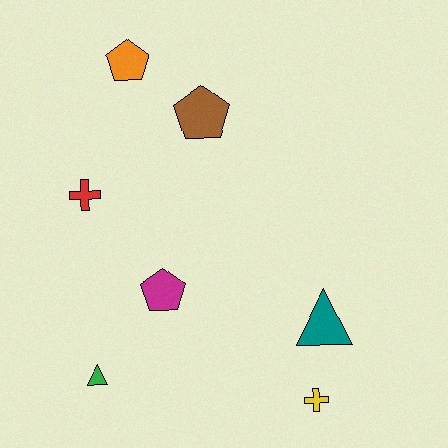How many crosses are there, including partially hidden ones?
There are 2 crosses.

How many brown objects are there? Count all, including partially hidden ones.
There is 1 brown object.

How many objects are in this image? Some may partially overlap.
There are 7 objects.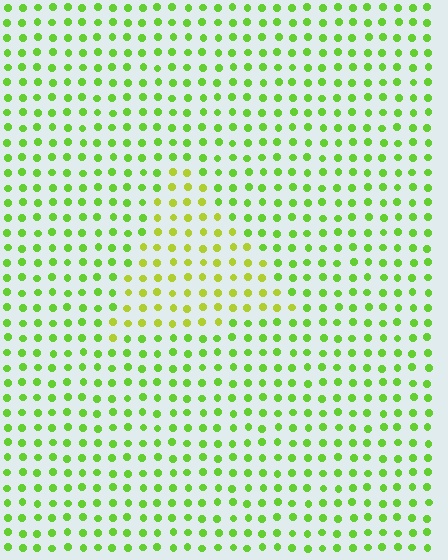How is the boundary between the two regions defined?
The boundary is defined purely by a slight shift in hue (about 28 degrees). Spacing, size, and orientation are identical on both sides.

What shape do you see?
I see a triangle.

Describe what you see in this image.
The image is filled with small lime elements in a uniform arrangement. A triangle-shaped region is visible where the elements are tinted to a slightly different hue, forming a subtle color boundary.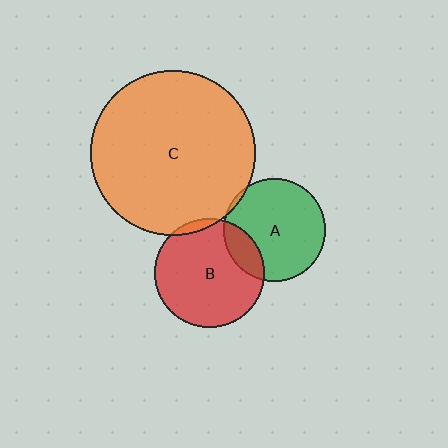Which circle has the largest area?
Circle C (orange).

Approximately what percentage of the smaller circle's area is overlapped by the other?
Approximately 5%.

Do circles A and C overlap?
Yes.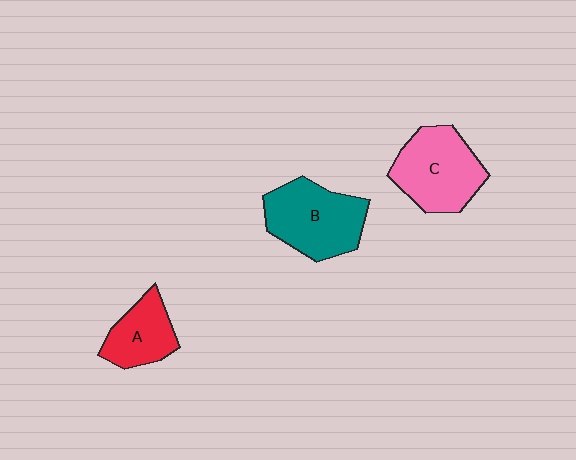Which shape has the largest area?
Shape B (teal).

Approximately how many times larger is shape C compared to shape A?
Approximately 1.5 times.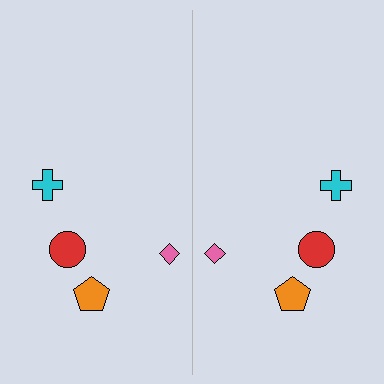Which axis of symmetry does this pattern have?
The pattern has a vertical axis of symmetry running through the center of the image.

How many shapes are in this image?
There are 8 shapes in this image.